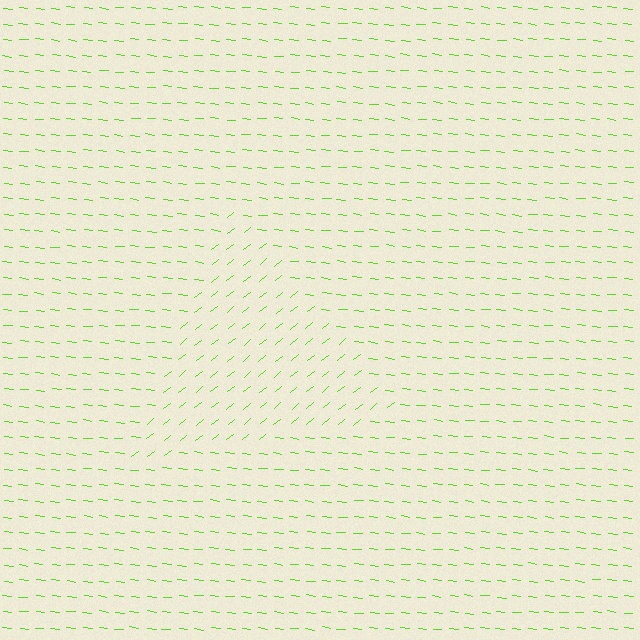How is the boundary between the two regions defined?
The boundary is defined purely by a change in line orientation (approximately 45 degrees difference). All lines are the same color and thickness.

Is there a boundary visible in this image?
Yes, there is a texture boundary formed by a change in line orientation.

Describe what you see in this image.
The image is filled with small lime line segments. A triangle region in the image has lines oriented differently from the surrounding lines, creating a visible texture boundary.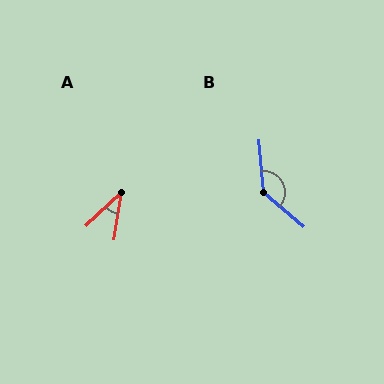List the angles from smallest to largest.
A (37°), B (135°).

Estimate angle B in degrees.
Approximately 135 degrees.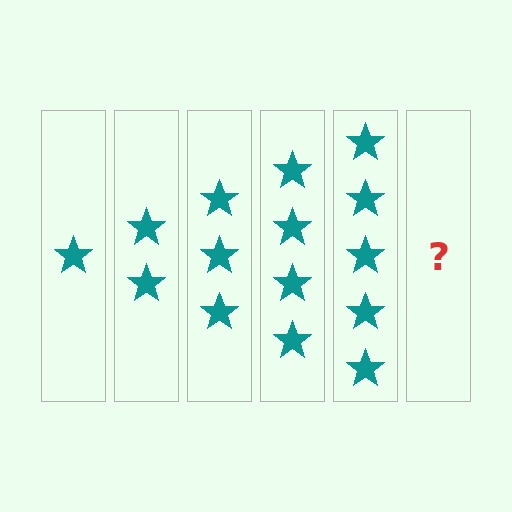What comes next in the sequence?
The next element should be 6 stars.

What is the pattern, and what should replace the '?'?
The pattern is that each step adds one more star. The '?' should be 6 stars.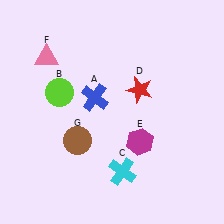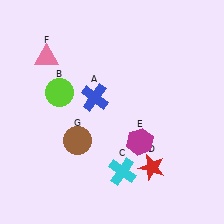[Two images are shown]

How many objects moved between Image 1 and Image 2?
1 object moved between the two images.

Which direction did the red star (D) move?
The red star (D) moved down.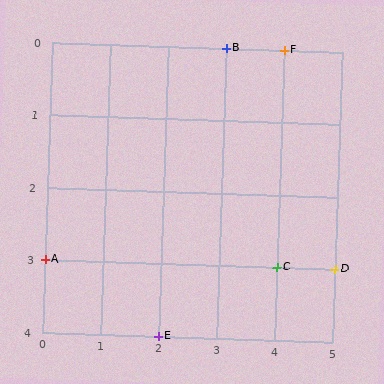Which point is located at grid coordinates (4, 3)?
Point C is at (4, 3).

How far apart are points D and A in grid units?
Points D and A are 5 columns apart.